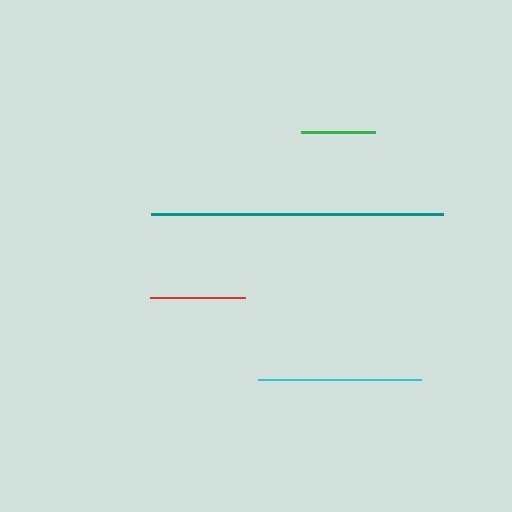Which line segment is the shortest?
The green line is the shortest at approximately 75 pixels.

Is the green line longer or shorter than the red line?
The red line is longer than the green line.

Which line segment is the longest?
The teal line is the longest at approximately 292 pixels.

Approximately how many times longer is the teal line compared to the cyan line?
The teal line is approximately 1.8 times the length of the cyan line.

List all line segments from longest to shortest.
From longest to shortest: teal, cyan, red, green.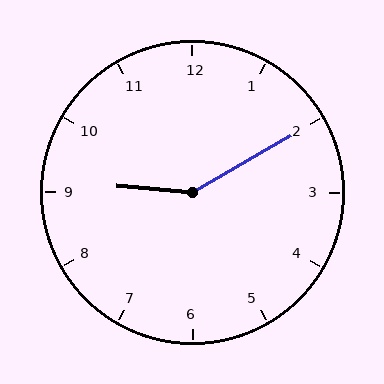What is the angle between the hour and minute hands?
Approximately 145 degrees.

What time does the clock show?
9:10.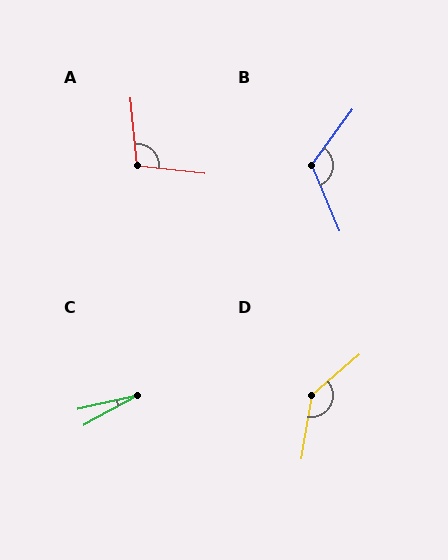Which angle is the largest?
D, at approximately 141 degrees.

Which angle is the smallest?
C, at approximately 17 degrees.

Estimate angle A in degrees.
Approximately 101 degrees.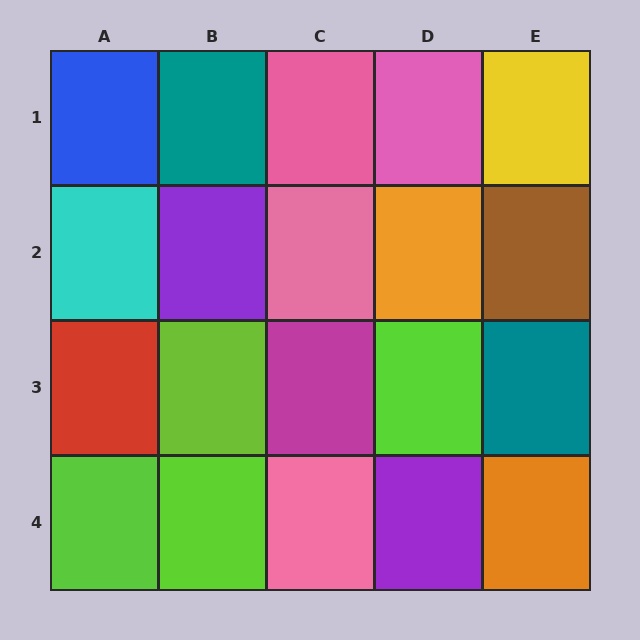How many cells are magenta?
1 cell is magenta.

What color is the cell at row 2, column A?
Cyan.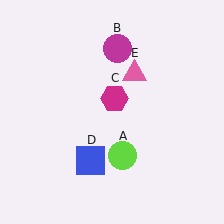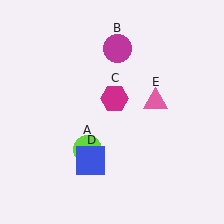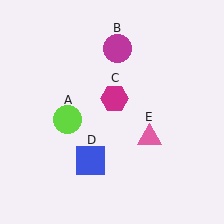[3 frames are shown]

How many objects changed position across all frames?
2 objects changed position: lime circle (object A), pink triangle (object E).